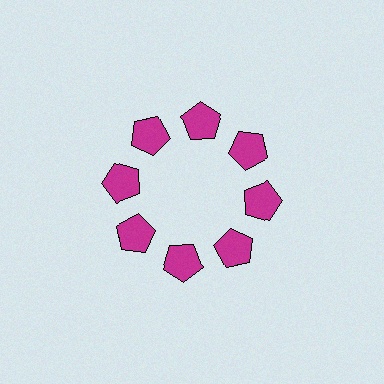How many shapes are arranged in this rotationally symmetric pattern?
There are 8 shapes, arranged in 8 groups of 1.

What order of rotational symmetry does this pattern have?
This pattern has 8-fold rotational symmetry.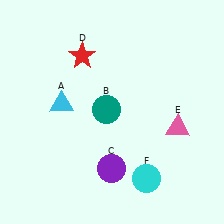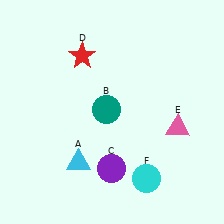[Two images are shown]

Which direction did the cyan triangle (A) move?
The cyan triangle (A) moved down.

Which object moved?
The cyan triangle (A) moved down.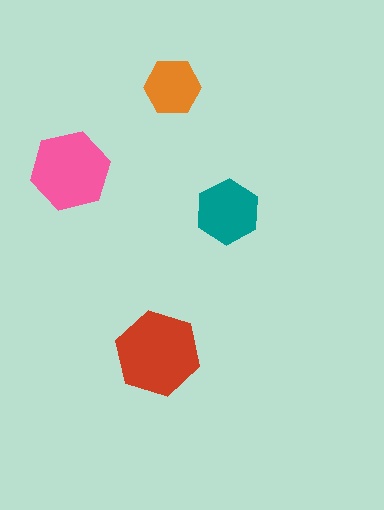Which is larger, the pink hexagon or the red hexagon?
The red one.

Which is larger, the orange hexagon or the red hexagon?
The red one.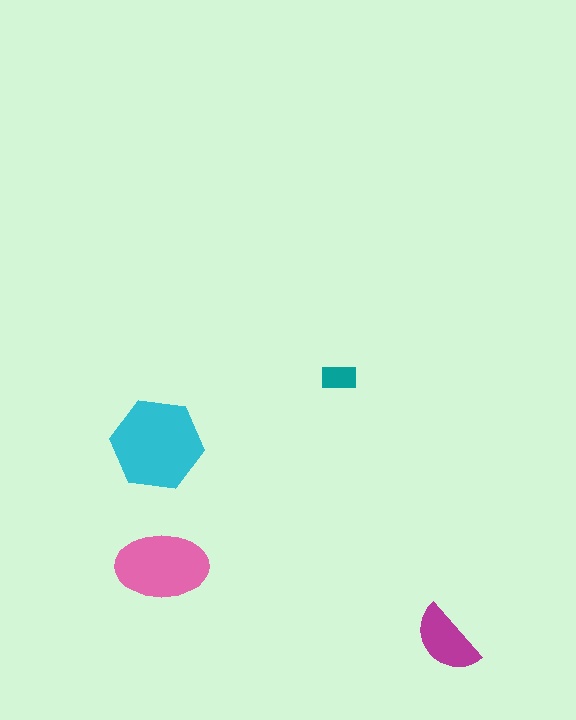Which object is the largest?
The cyan hexagon.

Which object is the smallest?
The teal rectangle.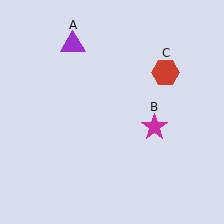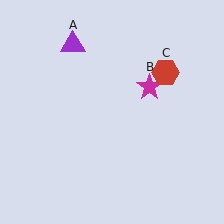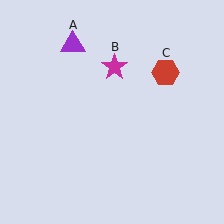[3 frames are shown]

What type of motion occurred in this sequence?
The magenta star (object B) rotated counterclockwise around the center of the scene.